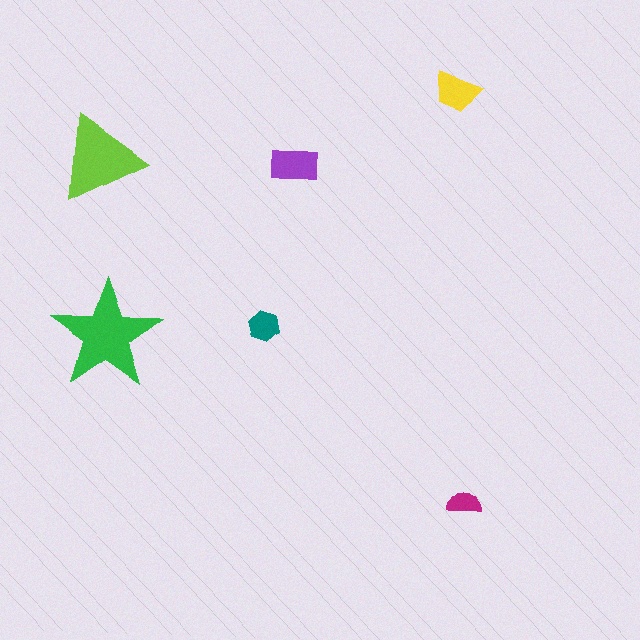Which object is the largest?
The green star.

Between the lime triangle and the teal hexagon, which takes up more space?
The lime triangle.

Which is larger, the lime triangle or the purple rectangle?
The lime triangle.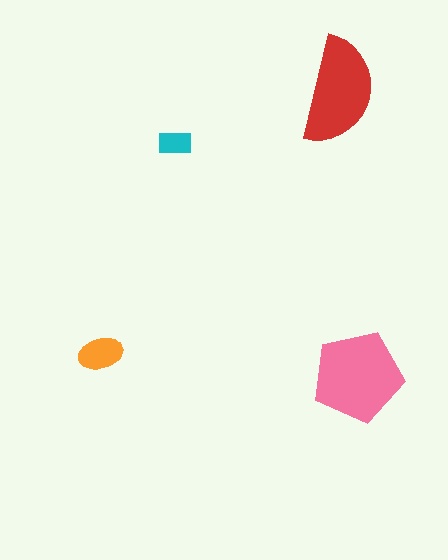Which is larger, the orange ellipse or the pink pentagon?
The pink pentagon.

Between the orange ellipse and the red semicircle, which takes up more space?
The red semicircle.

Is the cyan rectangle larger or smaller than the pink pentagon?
Smaller.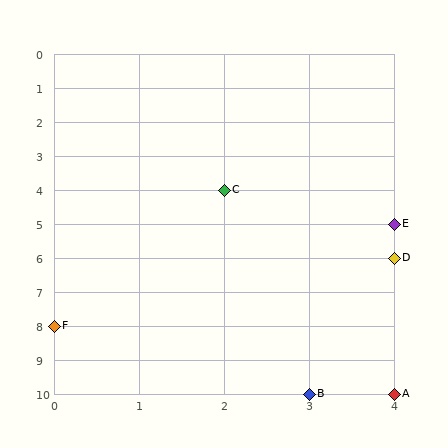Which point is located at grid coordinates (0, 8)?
Point F is at (0, 8).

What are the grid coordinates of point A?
Point A is at grid coordinates (4, 10).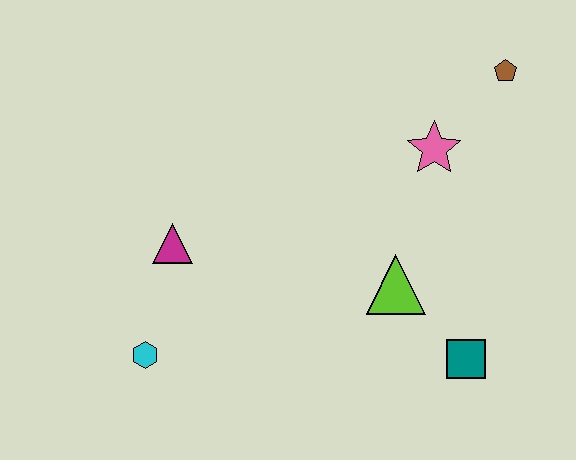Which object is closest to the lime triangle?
The teal square is closest to the lime triangle.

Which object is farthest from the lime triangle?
The cyan hexagon is farthest from the lime triangle.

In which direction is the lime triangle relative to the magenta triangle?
The lime triangle is to the right of the magenta triangle.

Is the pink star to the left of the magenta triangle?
No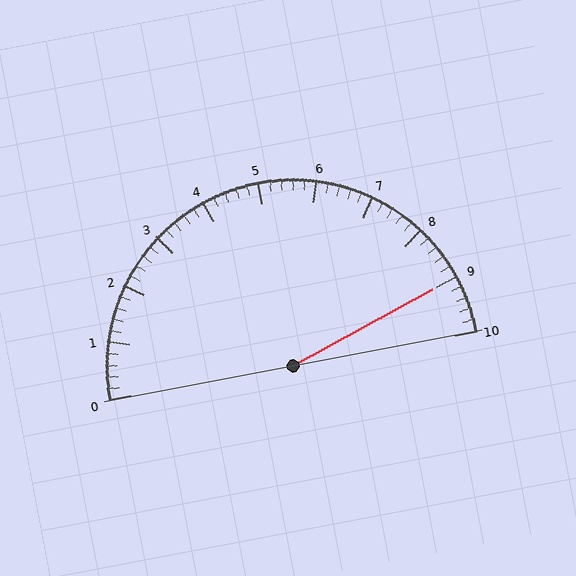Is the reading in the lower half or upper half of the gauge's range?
The reading is in the upper half of the range (0 to 10).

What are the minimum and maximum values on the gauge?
The gauge ranges from 0 to 10.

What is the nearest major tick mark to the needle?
The nearest major tick mark is 9.